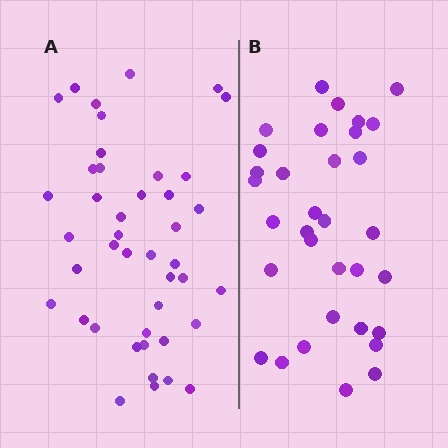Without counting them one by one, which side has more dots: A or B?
Region A (the left region) has more dots.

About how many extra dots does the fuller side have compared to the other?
Region A has roughly 10 or so more dots than region B.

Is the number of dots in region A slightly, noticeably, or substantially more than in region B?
Region A has noticeably more, but not dramatically so. The ratio is roughly 1.3 to 1.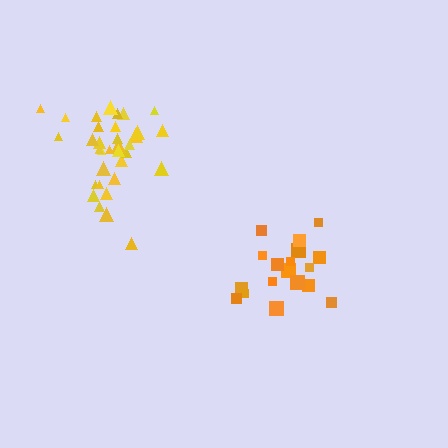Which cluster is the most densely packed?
Yellow.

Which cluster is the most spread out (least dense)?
Orange.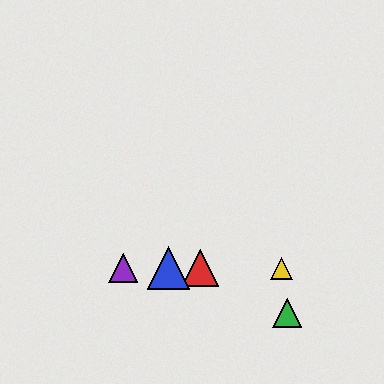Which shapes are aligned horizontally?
The red triangle, the blue triangle, the yellow triangle, the purple triangle are aligned horizontally.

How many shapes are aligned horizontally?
4 shapes (the red triangle, the blue triangle, the yellow triangle, the purple triangle) are aligned horizontally.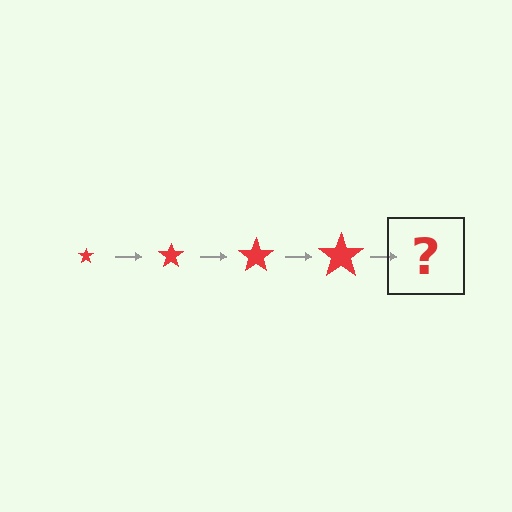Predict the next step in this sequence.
The next step is a red star, larger than the previous one.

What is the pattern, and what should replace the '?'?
The pattern is that the star gets progressively larger each step. The '?' should be a red star, larger than the previous one.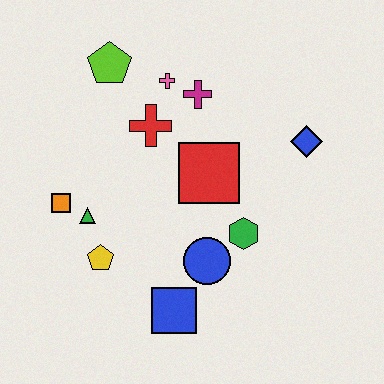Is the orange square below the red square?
Yes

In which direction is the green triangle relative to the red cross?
The green triangle is below the red cross.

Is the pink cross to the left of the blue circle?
Yes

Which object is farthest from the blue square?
The lime pentagon is farthest from the blue square.